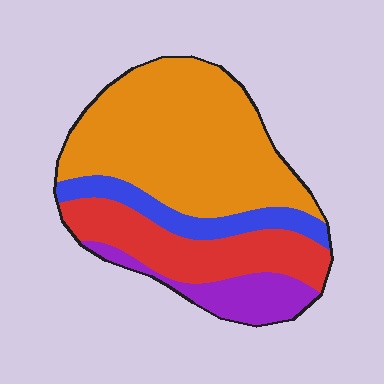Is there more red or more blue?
Red.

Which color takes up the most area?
Orange, at roughly 50%.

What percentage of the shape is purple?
Purple covers about 10% of the shape.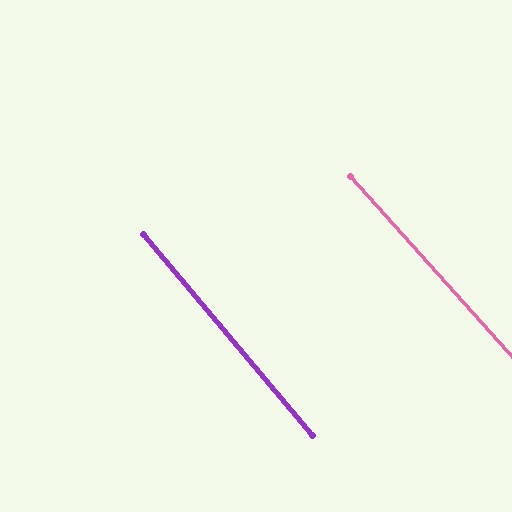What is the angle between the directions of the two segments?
Approximately 2 degrees.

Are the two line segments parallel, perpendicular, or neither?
Parallel — their directions differ by only 2.0°.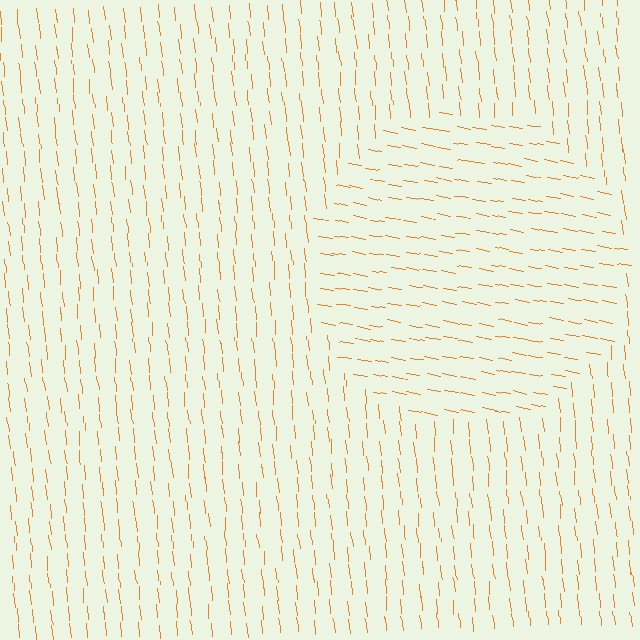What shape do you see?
I see a circle.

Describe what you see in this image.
The image is filled with small orange line segments. A circle region in the image has lines oriented differently from the surrounding lines, creating a visible texture boundary.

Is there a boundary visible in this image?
Yes, there is a texture boundary formed by a change in line orientation.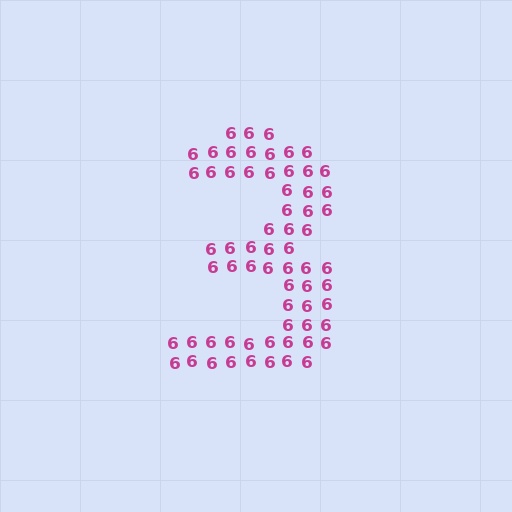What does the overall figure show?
The overall figure shows the digit 3.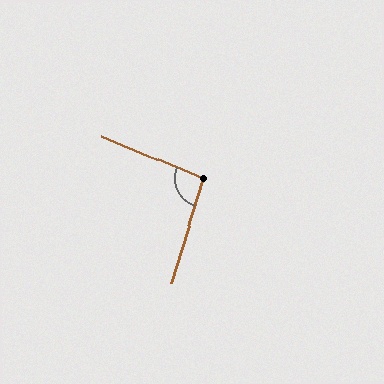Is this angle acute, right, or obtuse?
It is obtuse.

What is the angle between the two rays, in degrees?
Approximately 95 degrees.